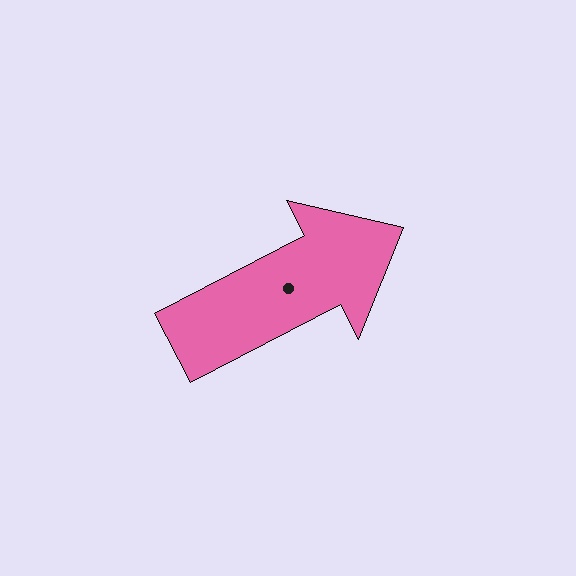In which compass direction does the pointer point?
Northeast.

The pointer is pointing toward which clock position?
Roughly 2 o'clock.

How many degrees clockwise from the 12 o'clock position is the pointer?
Approximately 62 degrees.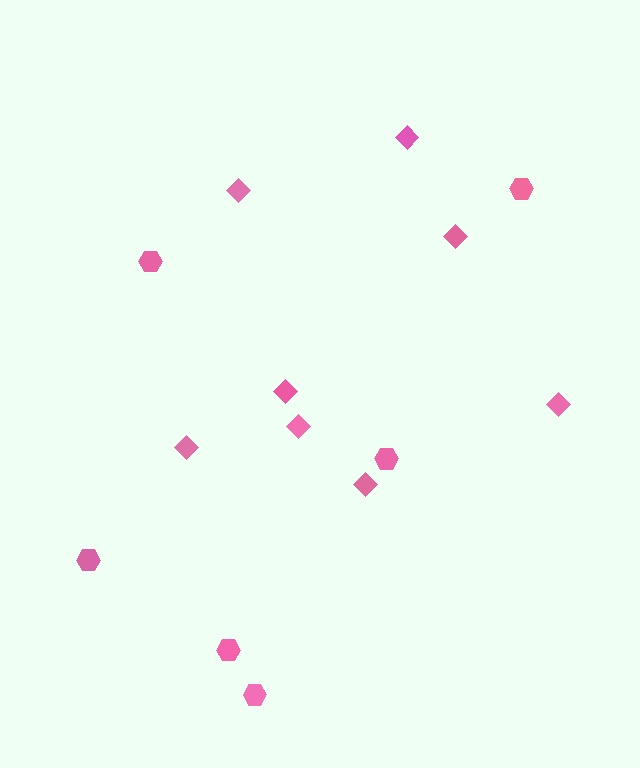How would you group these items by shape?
There are 2 groups: one group of hexagons (6) and one group of diamonds (8).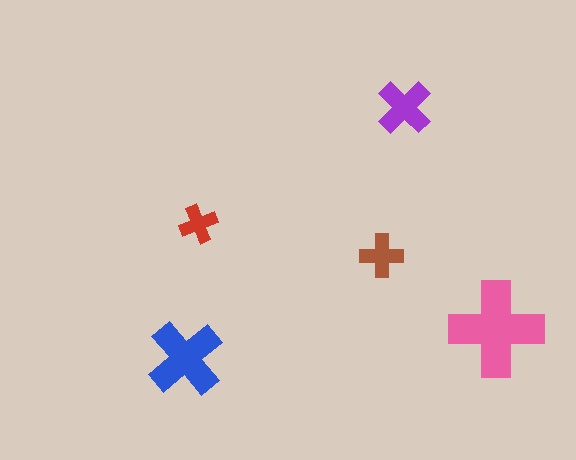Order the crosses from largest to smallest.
the pink one, the blue one, the purple one, the brown one, the red one.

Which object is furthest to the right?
The pink cross is rightmost.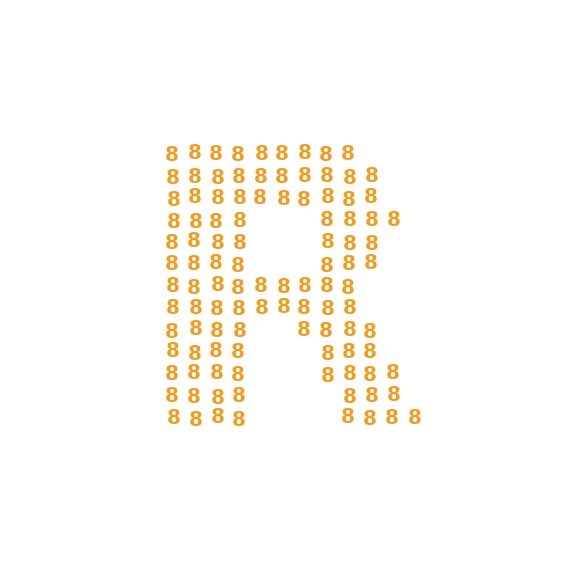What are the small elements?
The small elements are digit 8's.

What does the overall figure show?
The overall figure shows the letter R.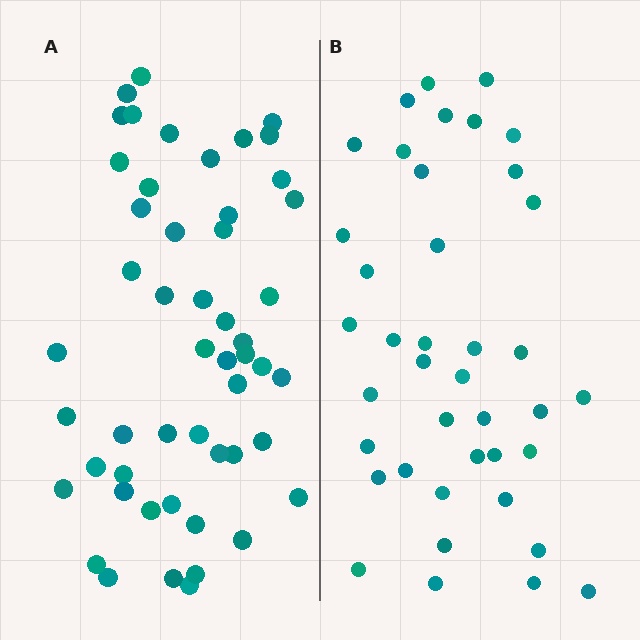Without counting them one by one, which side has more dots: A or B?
Region A (the left region) has more dots.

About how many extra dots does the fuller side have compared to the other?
Region A has roughly 12 or so more dots than region B.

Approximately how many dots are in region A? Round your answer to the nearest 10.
About 50 dots. (The exact count is 51, which rounds to 50.)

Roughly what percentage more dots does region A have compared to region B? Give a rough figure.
About 30% more.